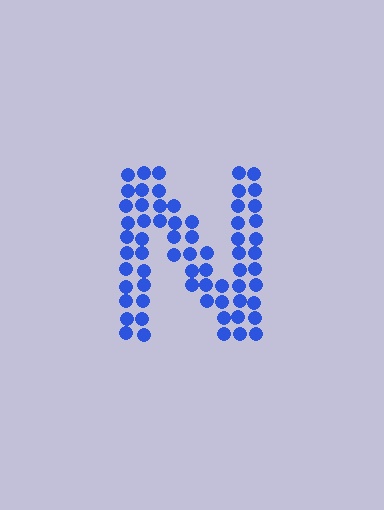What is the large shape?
The large shape is the letter N.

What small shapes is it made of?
It is made of small circles.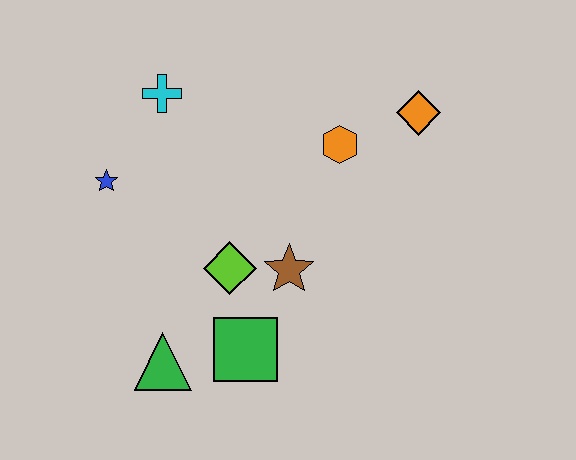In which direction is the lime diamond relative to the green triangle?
The lime diamond is above the green triangle.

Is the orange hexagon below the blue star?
No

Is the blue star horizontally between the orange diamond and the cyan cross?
No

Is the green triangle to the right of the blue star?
Yes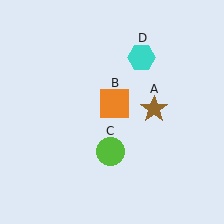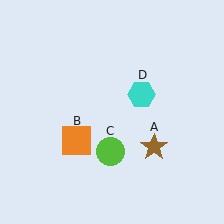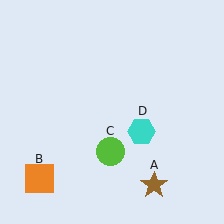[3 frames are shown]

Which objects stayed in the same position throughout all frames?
Lime circle (object C) remained stationary.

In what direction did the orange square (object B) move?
The orange square (object B) moved down and to the left.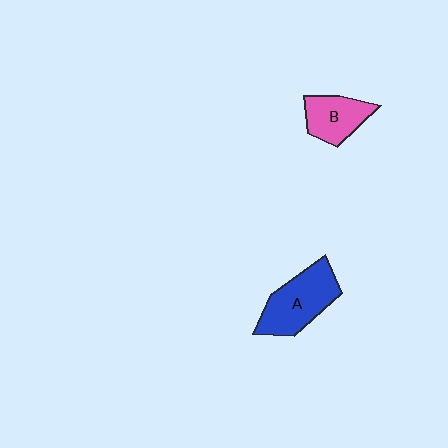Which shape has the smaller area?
Shape B (pink).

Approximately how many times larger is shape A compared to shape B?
Approximately 1.5 times.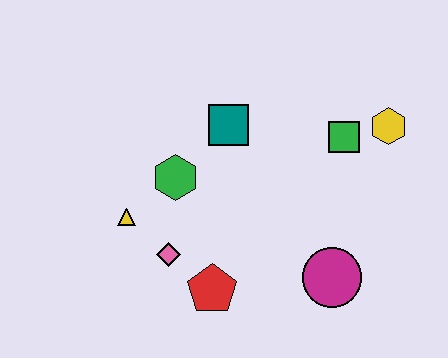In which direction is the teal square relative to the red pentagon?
The teal square is above the red pentagon.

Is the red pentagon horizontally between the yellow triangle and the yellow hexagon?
Yes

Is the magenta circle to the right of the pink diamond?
Yes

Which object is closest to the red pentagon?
The pink diamond is closest to the red pentagon.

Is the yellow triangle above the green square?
No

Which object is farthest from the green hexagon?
The yellow hexagon is farthest from the green hexagon.